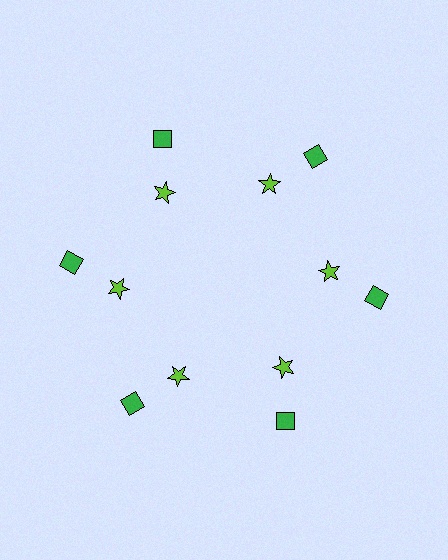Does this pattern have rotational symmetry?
Yes, this pattern has 6-fold rotational symmetry. It looks the same after rotating 60 degrees around the center.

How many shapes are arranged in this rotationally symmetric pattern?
There are 12 shapes, arranged in 6 groups of 2.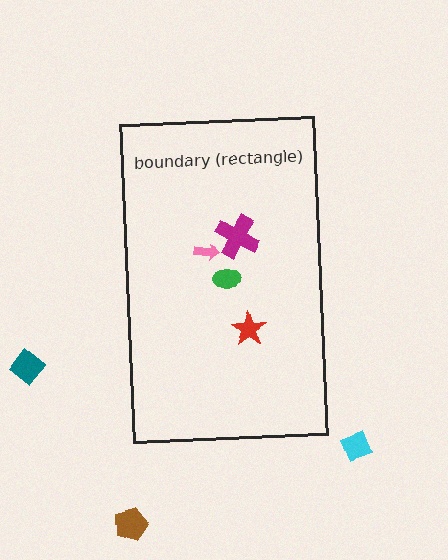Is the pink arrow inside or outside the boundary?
Inside.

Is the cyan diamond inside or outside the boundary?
Outside.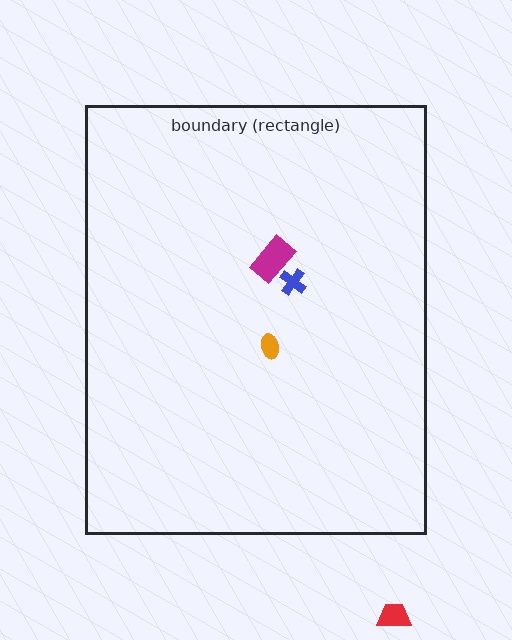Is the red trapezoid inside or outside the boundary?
Outside.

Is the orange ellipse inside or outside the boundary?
Inside.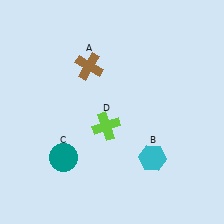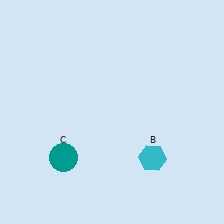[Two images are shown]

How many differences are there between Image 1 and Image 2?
There are 2 differences between the two images.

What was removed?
The lime cross (D), the brown cross (A) were removed in Image 2.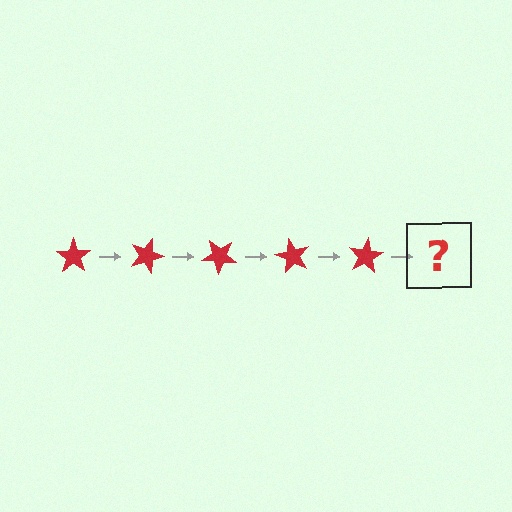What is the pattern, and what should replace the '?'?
The pattern is that the star rotates 20 degrees each step. The '?' should be a red star rotated 100 degrees.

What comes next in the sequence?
The next element should be a red star rotated 100 degrees.